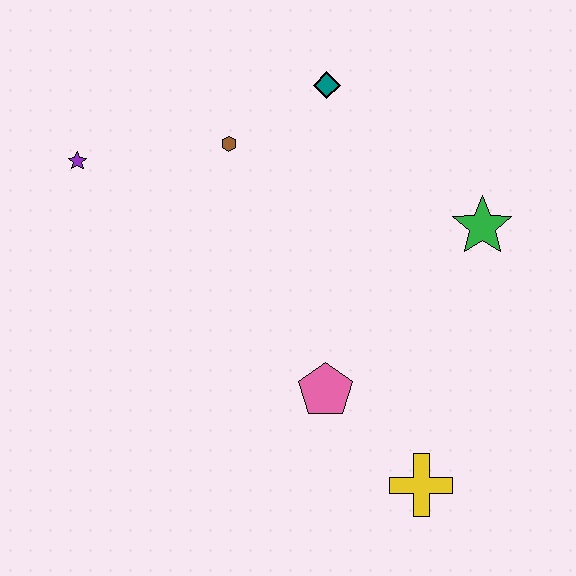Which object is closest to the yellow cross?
The pink pentagon is closest to the yellow cross.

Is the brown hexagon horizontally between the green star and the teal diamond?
No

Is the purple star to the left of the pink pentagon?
Yes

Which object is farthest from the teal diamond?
The yellow cross is farthest from the teal diamond.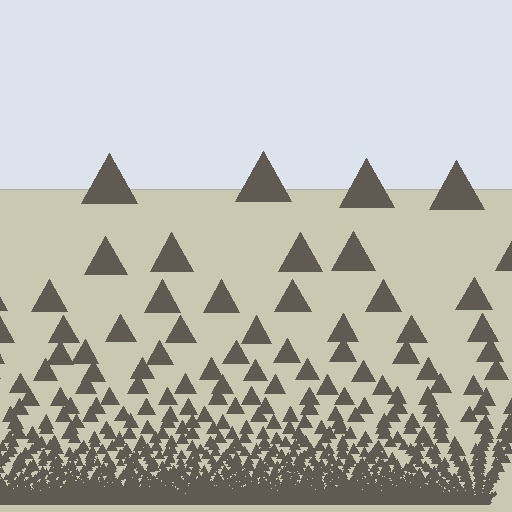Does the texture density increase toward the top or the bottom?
Density increases toward the bottom.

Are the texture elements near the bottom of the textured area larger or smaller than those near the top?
Smaller. The gradient is inverted — elements near the bottom are smaller and denser.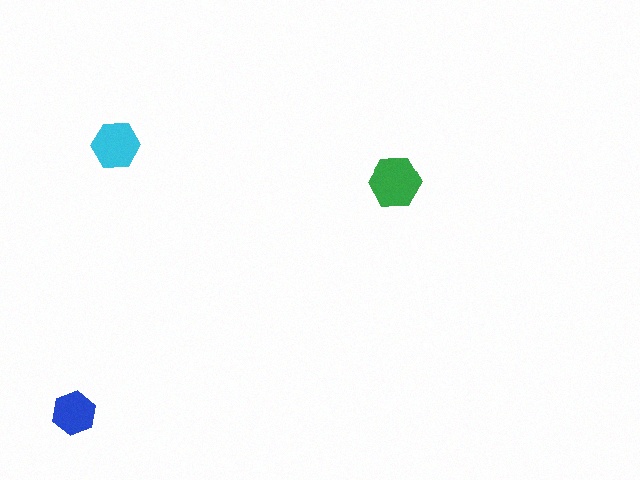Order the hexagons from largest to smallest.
the green one, the cyan one, the blue one.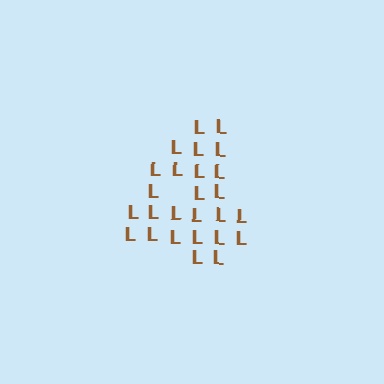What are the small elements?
The small elements are letter L's.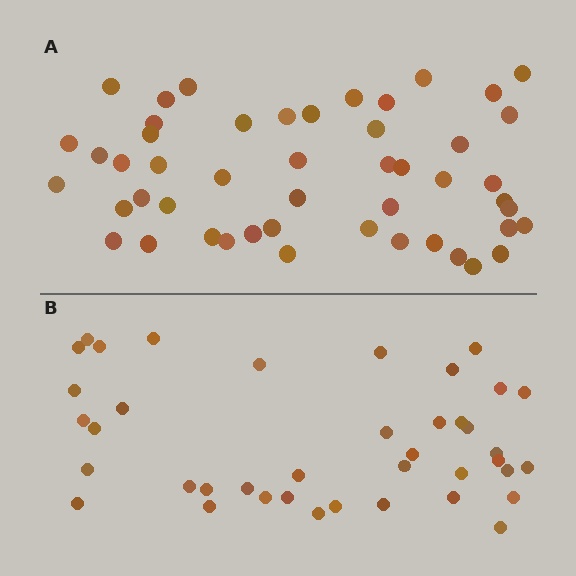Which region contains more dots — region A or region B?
Region A (the top region) has more dots.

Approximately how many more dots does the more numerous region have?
Region A has roughly 8 or so more dots than region B.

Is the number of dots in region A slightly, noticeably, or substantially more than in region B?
Region A has only slightly more — the two regions are fairly close. The ratio is roughly 1.2 to 1.